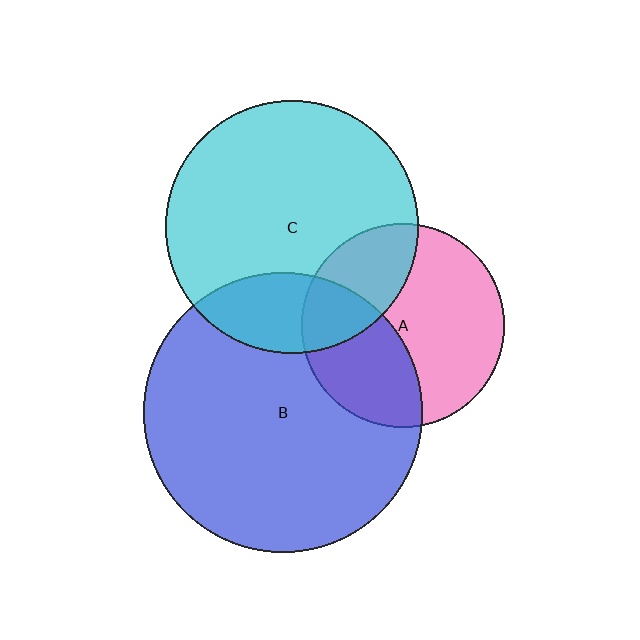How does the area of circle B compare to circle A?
Approximately 1.9 times.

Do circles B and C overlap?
Yes.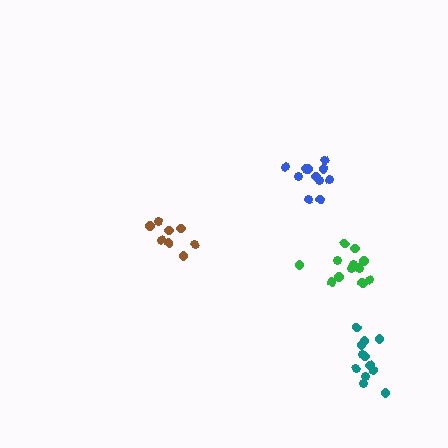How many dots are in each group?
Group 1: 12 dots, Group 2: 13 dots, Group 3: 12 dots, Group 4: 8 dots (45 total).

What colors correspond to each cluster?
The clusters are colored: blue, green, teal, brown.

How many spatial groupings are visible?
There are 4 spatial groupings.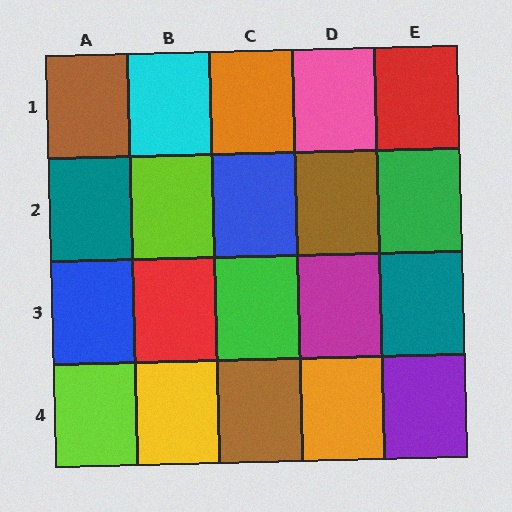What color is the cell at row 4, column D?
Orange.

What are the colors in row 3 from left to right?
Blue, red, green, magenta, teal.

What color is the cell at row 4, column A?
Lime.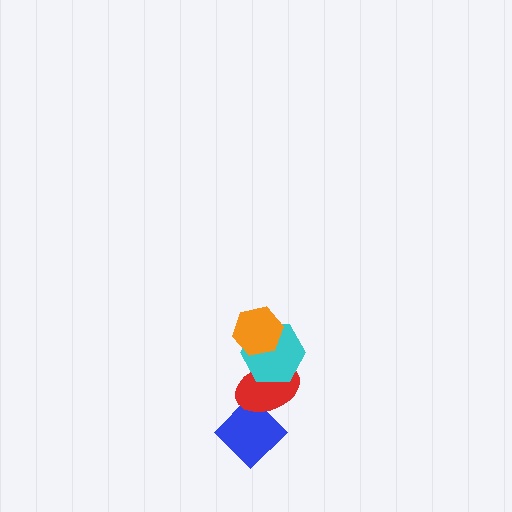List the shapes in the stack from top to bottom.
From top to bottom: the orange hexagon, the cyan hexagon, the red ellipse, the blue diamond.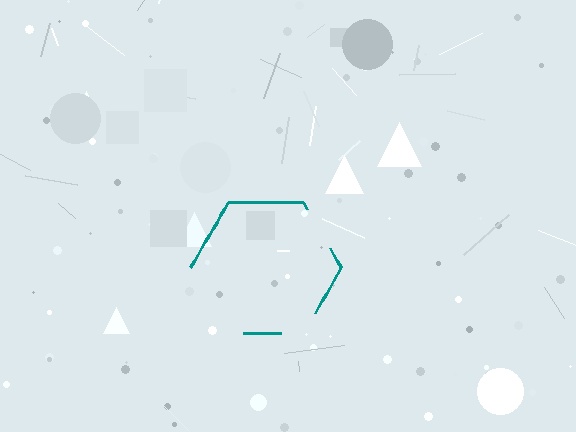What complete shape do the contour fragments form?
The contour fragments form a hexagon.